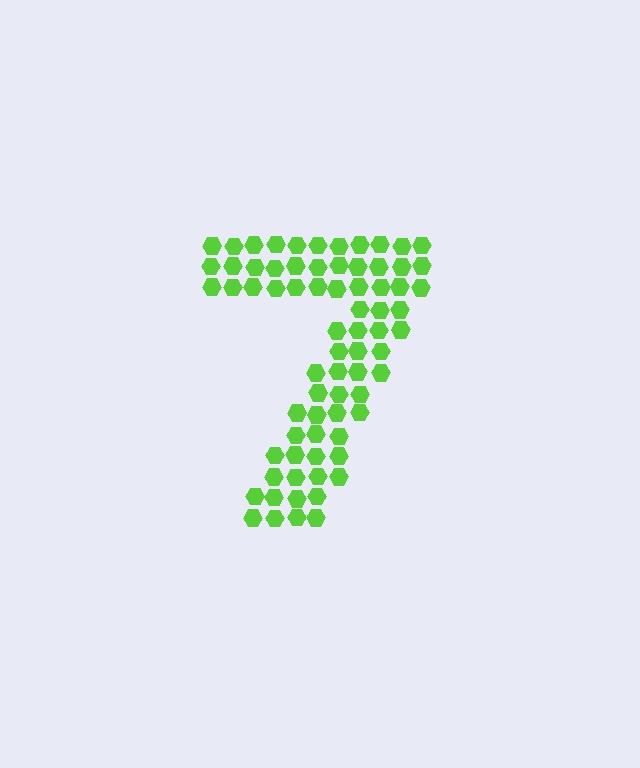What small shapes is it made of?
It is made of small hexagons.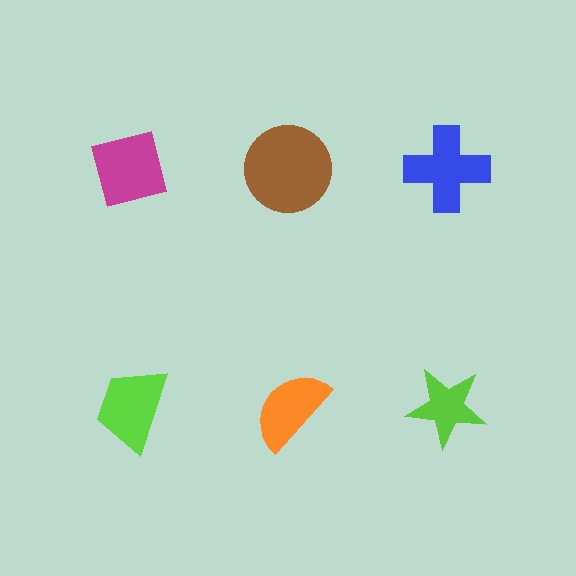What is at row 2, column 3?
A lime star.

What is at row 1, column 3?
A blue cross.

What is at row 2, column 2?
An orange semicircle.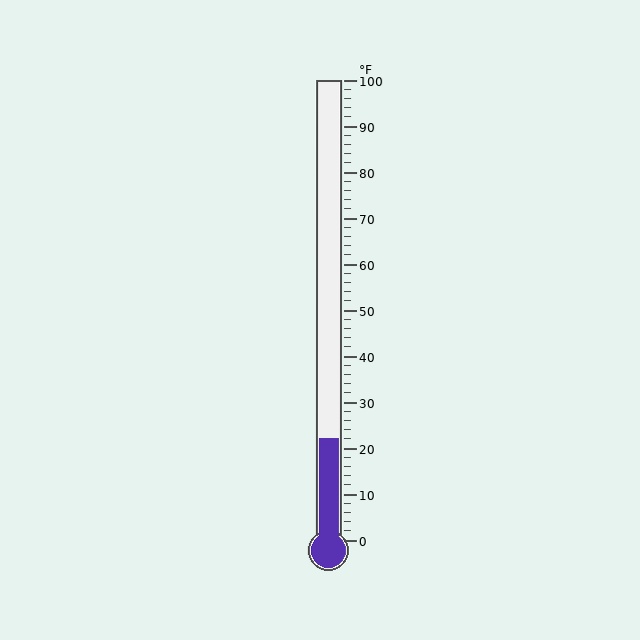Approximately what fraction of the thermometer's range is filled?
The thermometer is filled to approximately 20% of its range.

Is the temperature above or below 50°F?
The temperature is below 50°F.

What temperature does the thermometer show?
The thermometer shows approximately 22°F.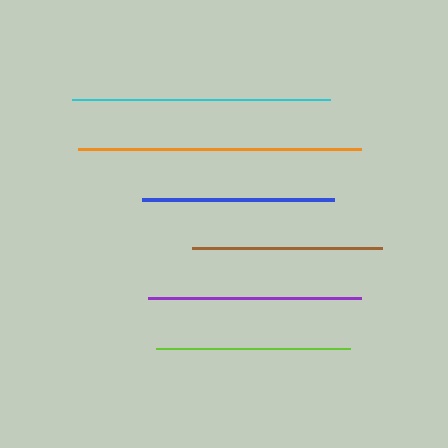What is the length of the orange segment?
The orange segment is approximately 283 pixels long.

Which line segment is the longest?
The orange line is the longest at approximately 283 pixels.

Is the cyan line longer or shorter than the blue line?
The cyan line is longer than the blue line.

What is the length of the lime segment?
The lime segment is approximately 194 pixels long.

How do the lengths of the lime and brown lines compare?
The lime and brown lines are approximately the same length.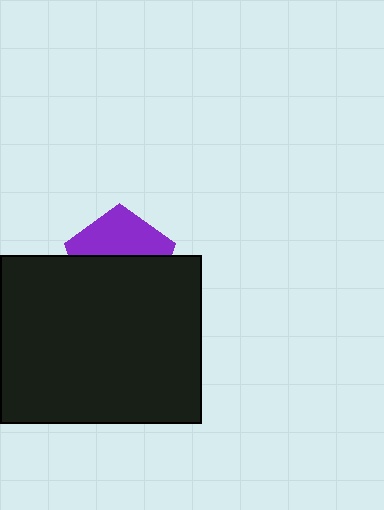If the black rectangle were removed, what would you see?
You would see the complete purple pentagon.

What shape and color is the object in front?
The object in front is a black rectangle.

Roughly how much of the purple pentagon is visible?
A small part of it is visible (roughly 43%).